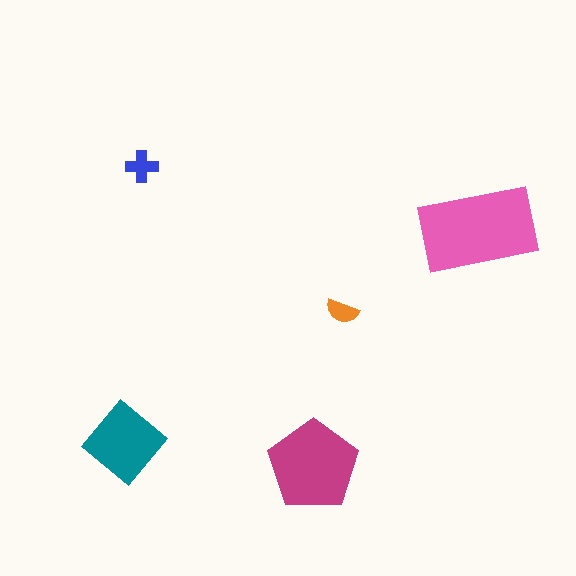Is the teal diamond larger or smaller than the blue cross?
Larger.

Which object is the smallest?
The orange semicircle.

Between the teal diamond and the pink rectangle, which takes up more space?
The pink rectangle.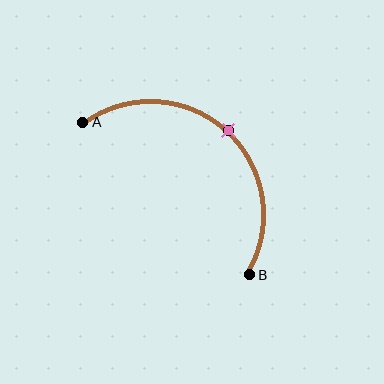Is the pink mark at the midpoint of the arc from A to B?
Yes. The pink mark lies on the arc at equal arc-length from both A and B — it is the arc midpoint.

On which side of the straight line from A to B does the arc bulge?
The arc bulges above and to the right of the straight line connecting A and B.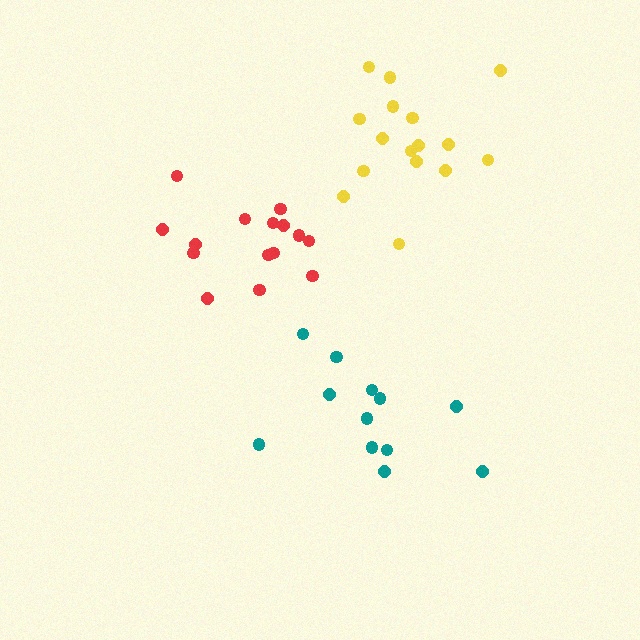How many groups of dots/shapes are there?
There are 3 groups.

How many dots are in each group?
Group 1: 16 dots, Group 2: 15 dots, Group 3: 12 dots (43 total).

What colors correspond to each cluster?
The clusters are colored: yellow, red, teal.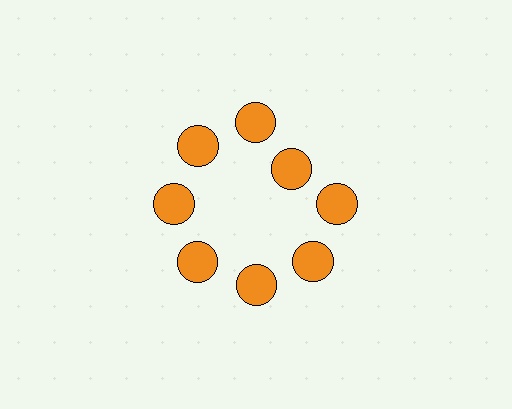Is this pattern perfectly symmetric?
No. The 8 orange circles are arranged in a ring, but one element near the 2 o'clock position is pulled inward toward the center, breaking the 8-fold rotational symmetry.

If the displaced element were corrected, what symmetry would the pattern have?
It would have 8-fold rotational symmetry — the pattern would map onto itself every 45 degrees.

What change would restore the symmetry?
The symmetry would be restored by moving it outward, back onto the ring so that all 8 circles sit at equal angles and equal distance from the center.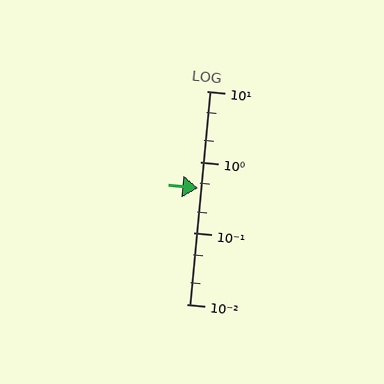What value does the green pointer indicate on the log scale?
The pointer indicates approximately 0.43.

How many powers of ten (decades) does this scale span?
The scale spans 3 decades, from 0.01 to 10.